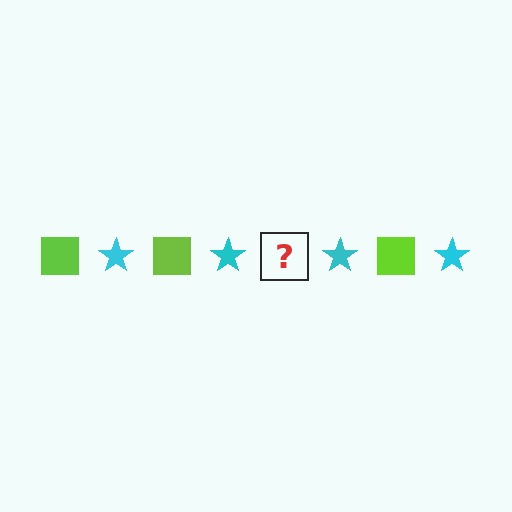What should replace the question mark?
The question mark should be replaced with a lime square.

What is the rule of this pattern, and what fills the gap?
The rule is that the pattern alternates between lime square and cyan star. The gap should be filled with a lime square.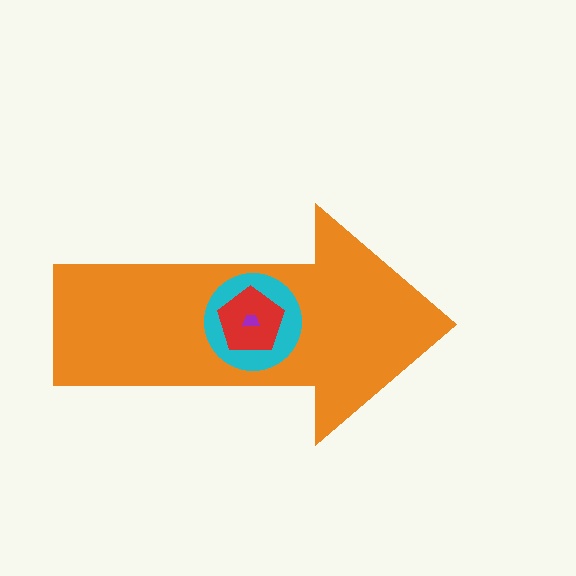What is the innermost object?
The purple trapezoid.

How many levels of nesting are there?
4.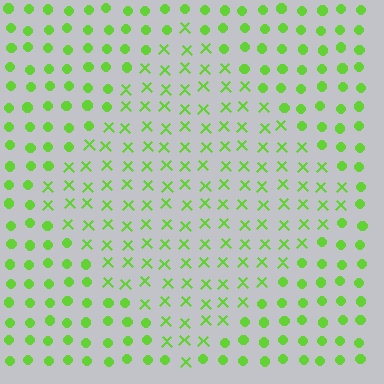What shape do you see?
I see a diamond.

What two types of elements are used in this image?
The image uses X marks inside the diamond region and circles outside it.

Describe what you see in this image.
The image is filled with small lime elements arranged in a uniform grid. A diamond-shaped region contains X marks, while the surrounding area contains circles. The boundary is defined purely by the change in element shape.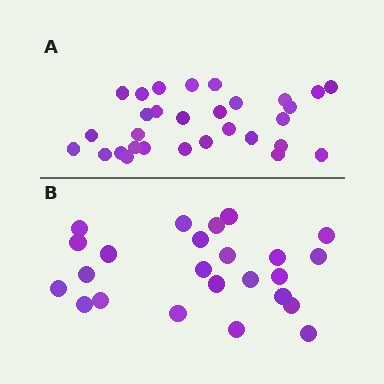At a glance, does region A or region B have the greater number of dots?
Region A (the top region) has more dots.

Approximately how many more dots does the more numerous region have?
Region A has about 6 more dots than region B.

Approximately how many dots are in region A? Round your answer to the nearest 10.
About 30 dots.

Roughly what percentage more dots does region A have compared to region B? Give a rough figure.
About 25% more.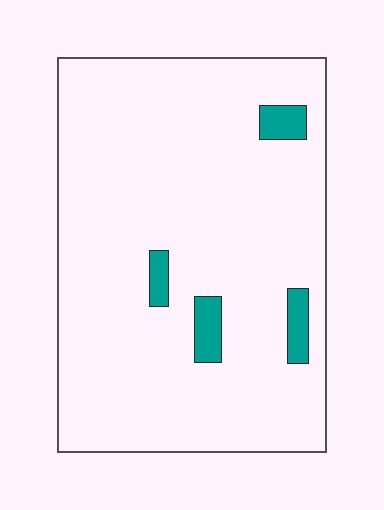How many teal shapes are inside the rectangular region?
4.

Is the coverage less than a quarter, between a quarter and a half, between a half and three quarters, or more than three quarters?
Less than a quarter.